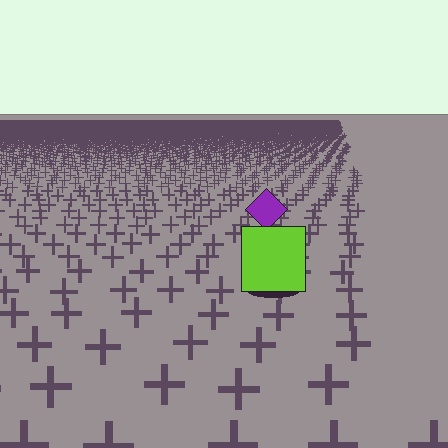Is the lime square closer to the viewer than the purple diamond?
Yes. The lime square is closer — you can tell from the texture gradient: the ground texture is coarser near it.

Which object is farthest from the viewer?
The purple diamond is farthest from the viewer. It appears smaller and the ground texture around it is denser.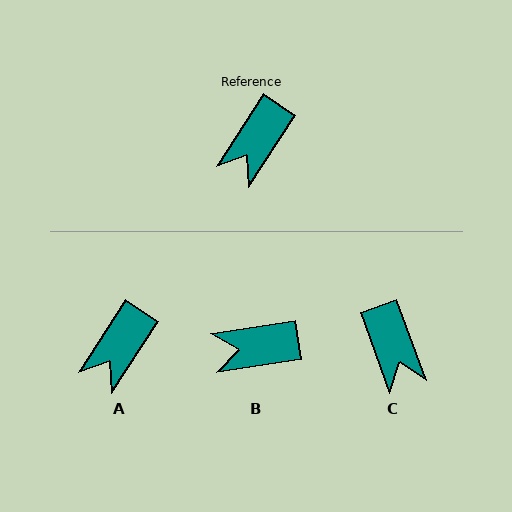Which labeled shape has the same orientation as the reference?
A.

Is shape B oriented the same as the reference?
No, it is off by about 48 degrees.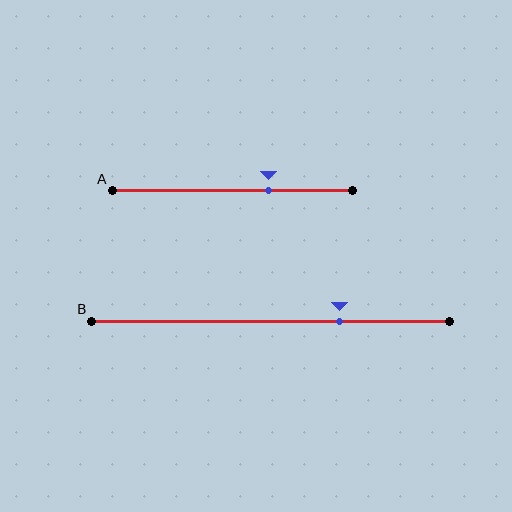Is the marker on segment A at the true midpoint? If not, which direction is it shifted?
No, the marker on segment A is shifted to the right by about 15% of the segment length.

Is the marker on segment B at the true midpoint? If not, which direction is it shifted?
No, the marker on segment B is shifted to the right by about 19% of the segment length.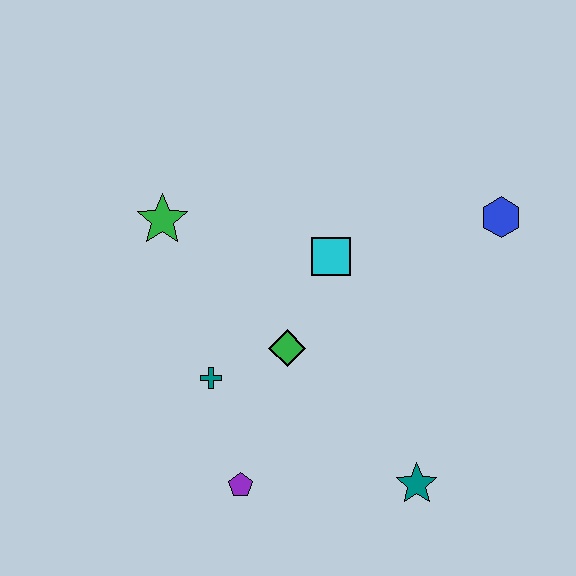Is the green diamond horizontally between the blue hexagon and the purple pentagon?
Yes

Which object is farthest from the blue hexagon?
The purple pentagon is farthest from the blue hexagon.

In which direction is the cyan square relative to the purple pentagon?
The cyan square is above the purple pentagon.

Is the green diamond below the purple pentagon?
No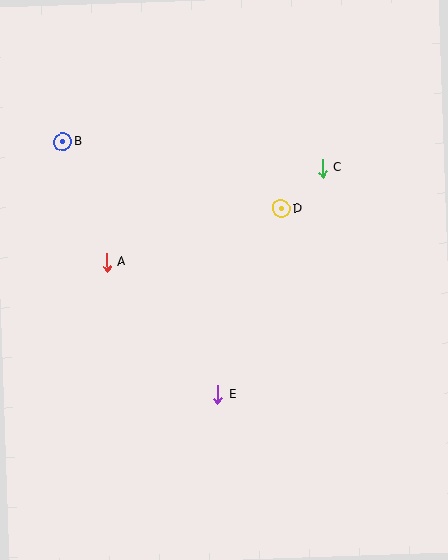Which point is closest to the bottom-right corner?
Point E is closest to the bottom-right corner.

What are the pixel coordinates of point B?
Point B is at (63, 142).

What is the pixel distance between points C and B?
The distance between C and B is 261 pixels.